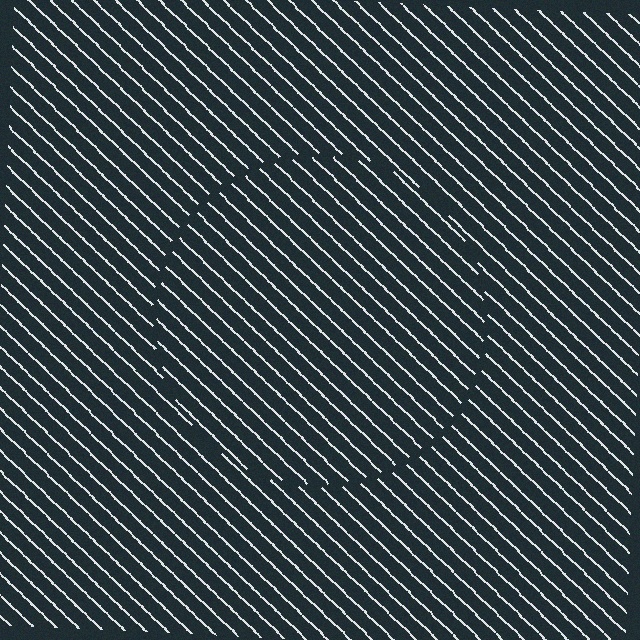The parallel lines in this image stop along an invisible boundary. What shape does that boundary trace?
An illusory circle. The interior of the shape contains the same grating, shifted by half a period — the contour is defined by the phase discontinuity where line-ends from the inner and outer gratings abut.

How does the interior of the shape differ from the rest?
The interior of the shape contains the same grating, shifted by half a period — the contour is defined by the phase discontinuity where line-ends from the inner and outer gratings abut.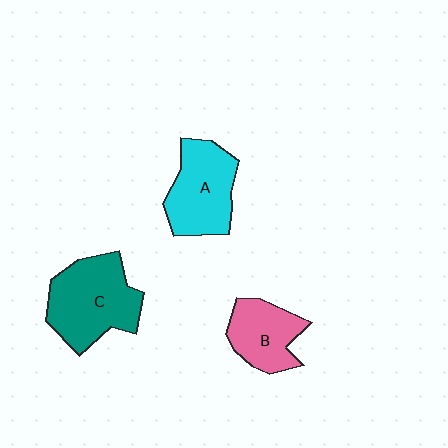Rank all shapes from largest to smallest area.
From largest to smallest: C (teal), A (cyan), B (pink).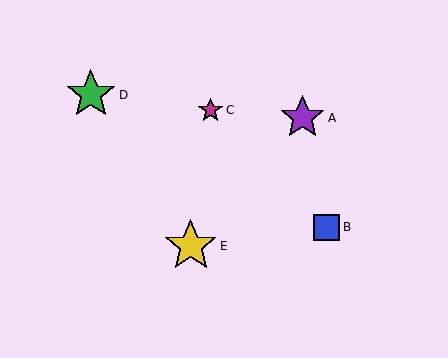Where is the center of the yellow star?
The center of the yellow star is at (191, 246).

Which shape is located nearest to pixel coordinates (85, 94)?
The green star (labeled D) at (91, 95) is nearest to that location.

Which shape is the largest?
The yellow star (labeled E) is the largest.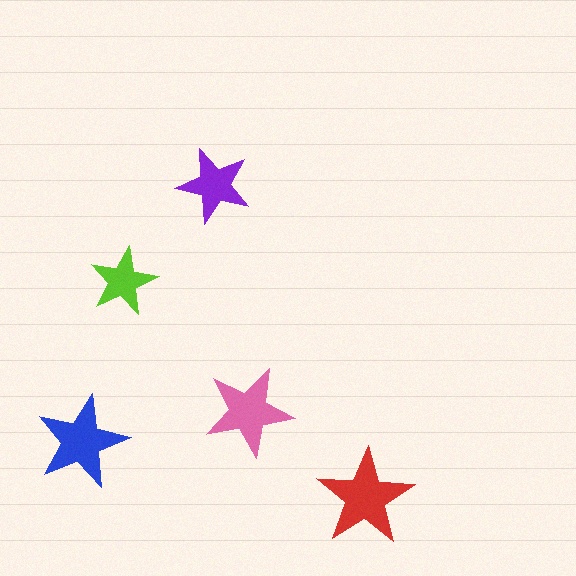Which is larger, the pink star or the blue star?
The blue one.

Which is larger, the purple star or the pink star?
The pink one.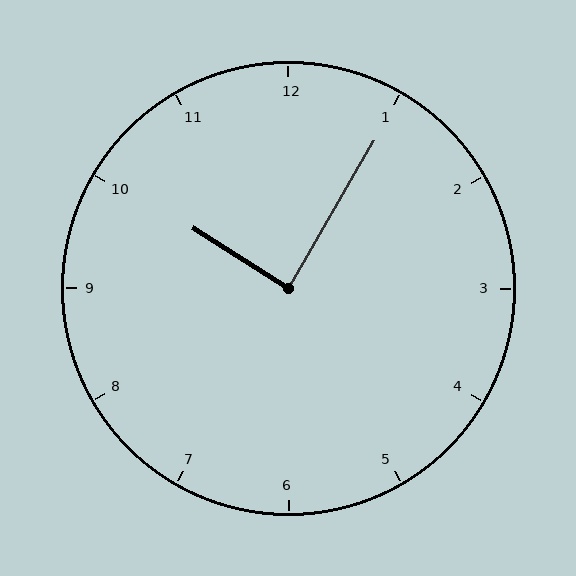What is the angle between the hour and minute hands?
Approximately 88 degrees.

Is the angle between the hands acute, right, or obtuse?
It is right.